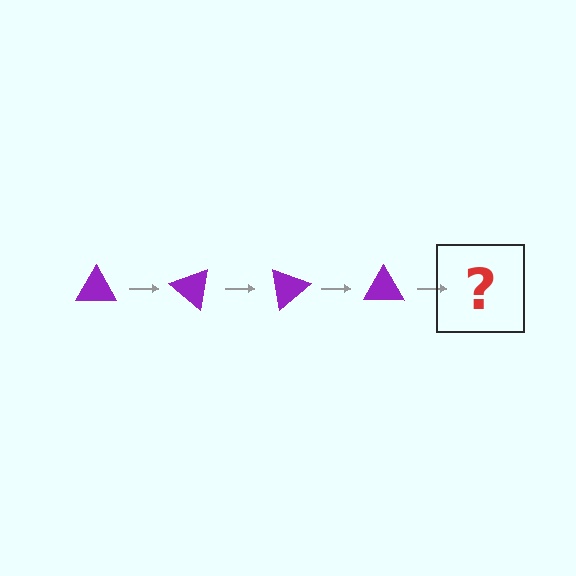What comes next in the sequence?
The next element should be a purple triangle rotated 160 degrees.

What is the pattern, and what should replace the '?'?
The pattern is that the triangle rotates 40 degrees each step. The '?' should be a purple triangle rotated 160 degrees.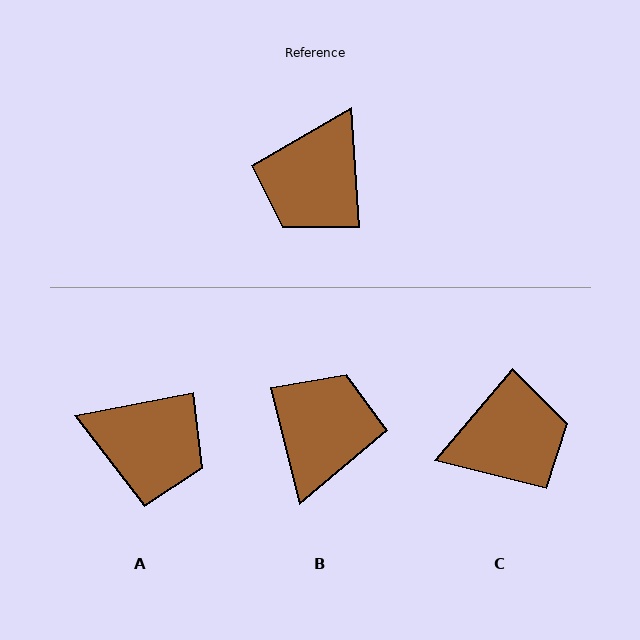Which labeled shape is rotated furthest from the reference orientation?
B, about 170 degrees away.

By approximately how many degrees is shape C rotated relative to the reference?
Approximately 135 degrees counter-clockwise.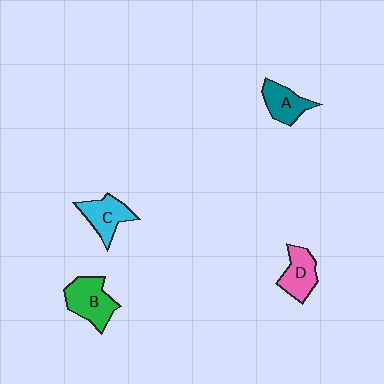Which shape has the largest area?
Shape B (green).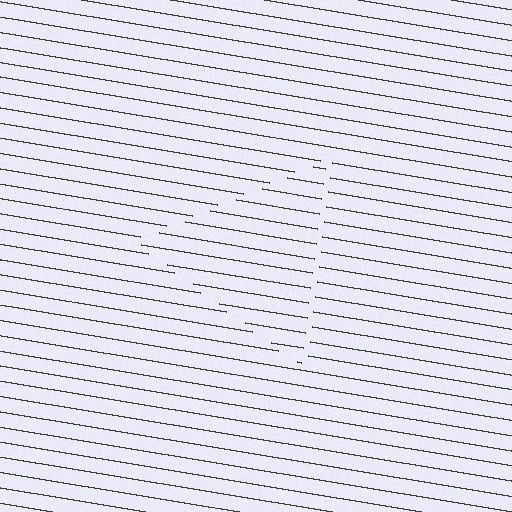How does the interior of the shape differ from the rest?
The interior of the shape contains the same grating, shifted by half a period — the contour is defined by the phase discontinuity where line-ends from the inner and outer gratings abut.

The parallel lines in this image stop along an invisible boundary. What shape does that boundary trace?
An illusory triangle. The interior of the shape contains the same grating, shifted by half a period — the contour is defined by the phase discontinuity where line-ends from the inner and outer gratings abut.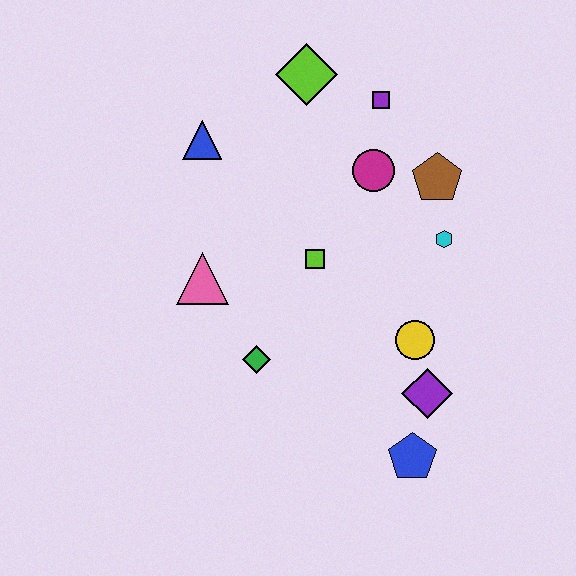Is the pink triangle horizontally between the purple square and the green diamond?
No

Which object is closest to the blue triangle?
The lime diamond is closest to the blue triangle.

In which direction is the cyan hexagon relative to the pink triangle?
The cyan hexagon is to the right of the pink triangle.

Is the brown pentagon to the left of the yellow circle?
No